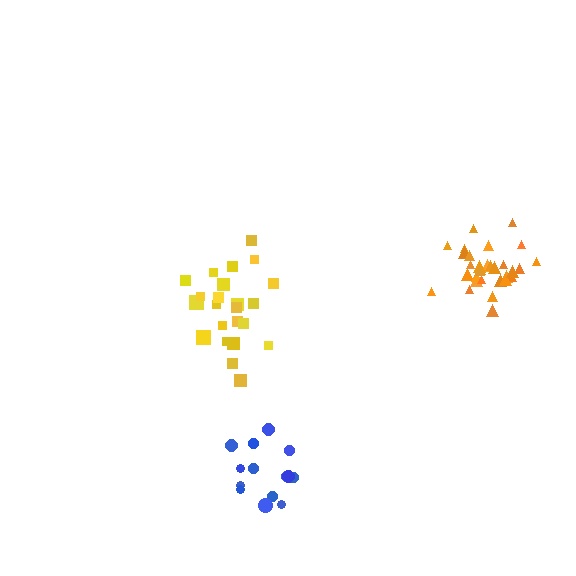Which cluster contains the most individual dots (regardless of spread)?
Orange (31).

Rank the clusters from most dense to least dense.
orange, yellow, blue.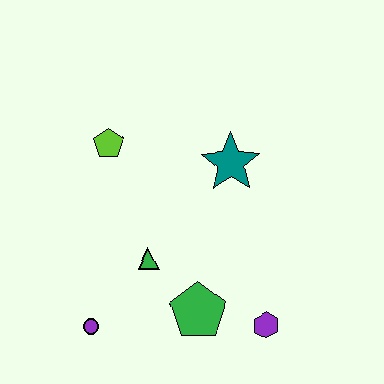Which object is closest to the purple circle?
The green triangle is closest to the purple circle.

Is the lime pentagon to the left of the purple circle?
No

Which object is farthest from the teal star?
The purple circle is farthest from the teal star.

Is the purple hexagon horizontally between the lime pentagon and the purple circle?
No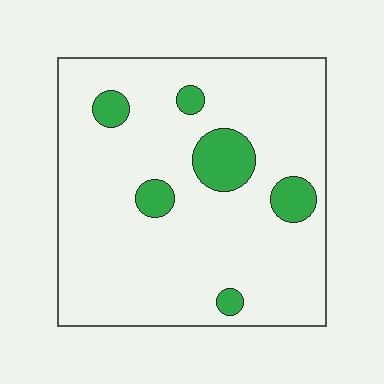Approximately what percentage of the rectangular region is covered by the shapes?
Approximately 10%.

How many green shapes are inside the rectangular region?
6.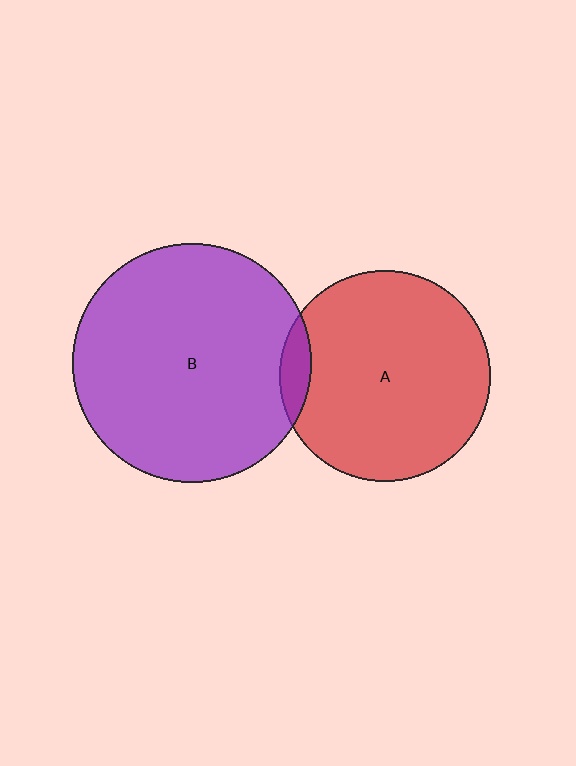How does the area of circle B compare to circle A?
Approximately 1.3 times.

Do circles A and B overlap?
Yes.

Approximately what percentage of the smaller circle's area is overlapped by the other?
Approximately 5%.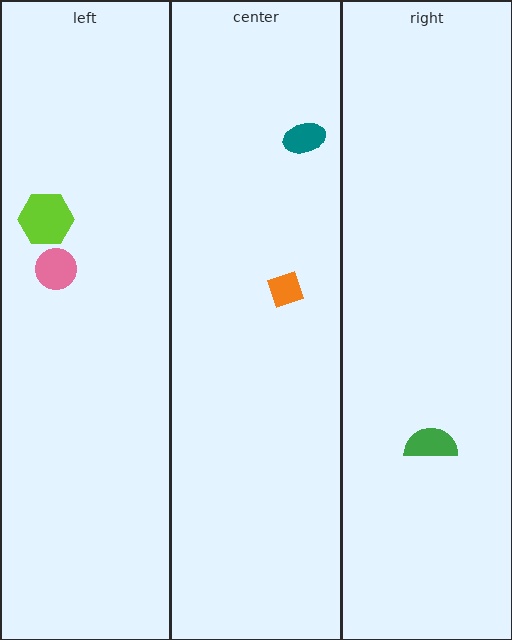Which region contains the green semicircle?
The right region.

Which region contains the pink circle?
The left region.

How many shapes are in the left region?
2.